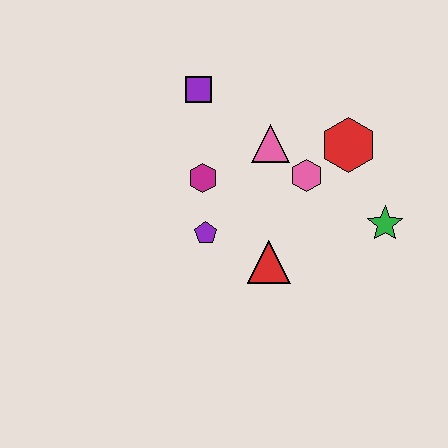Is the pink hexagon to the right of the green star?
No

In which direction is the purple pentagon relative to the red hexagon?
The purple pentagon is to the left of the red hexagon.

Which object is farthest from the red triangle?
The purple square is farthest from the red triangle.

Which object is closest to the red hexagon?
The pink hexagon is closest to the red hexagon.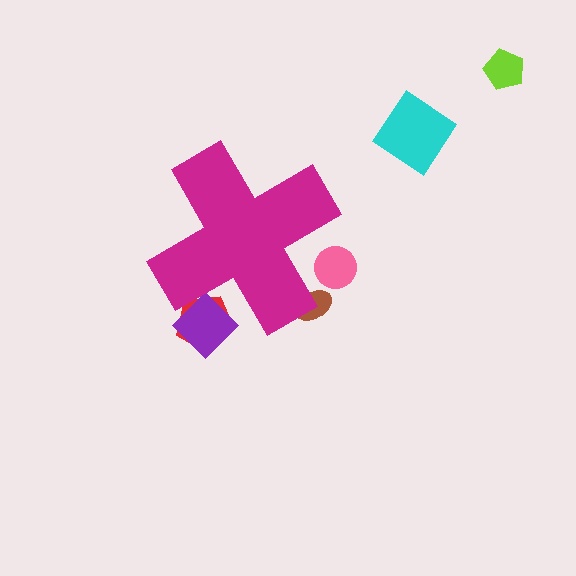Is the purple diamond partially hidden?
Yes, the purple diamond is partially hidden behind the magenta cross.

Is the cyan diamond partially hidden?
No, the cyan diamond is fully visible.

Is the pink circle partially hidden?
Yes, the pink circle is partially hidden behind the magenta cross.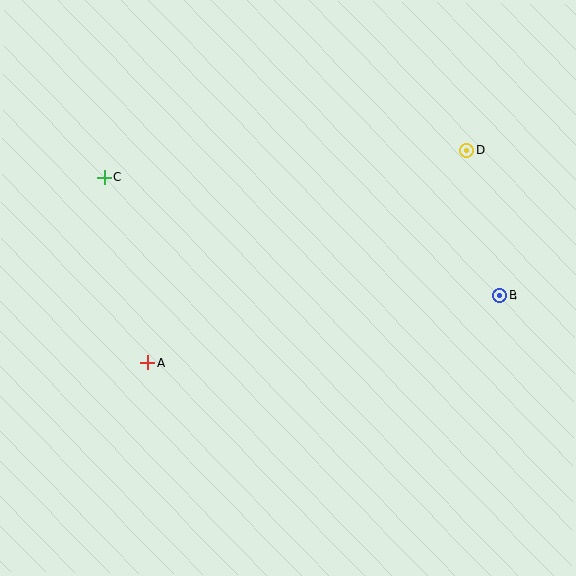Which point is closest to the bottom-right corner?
Point B is closest to the bottom-right corner.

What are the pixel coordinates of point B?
Point B is at (500, 296).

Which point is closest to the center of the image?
Point A at (147, 363) is closest to the center.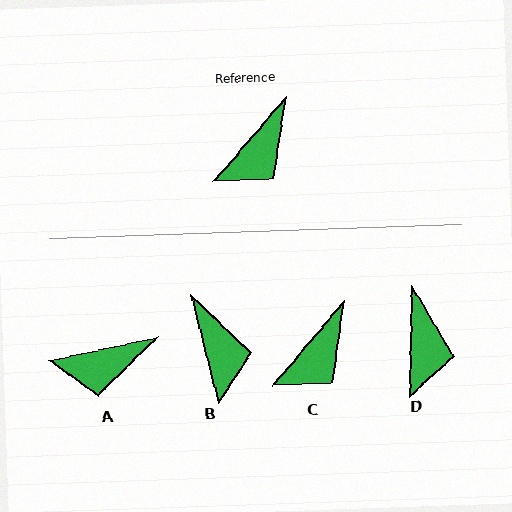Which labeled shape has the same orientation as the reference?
C.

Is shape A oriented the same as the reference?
No, it is off by about 38 degrees.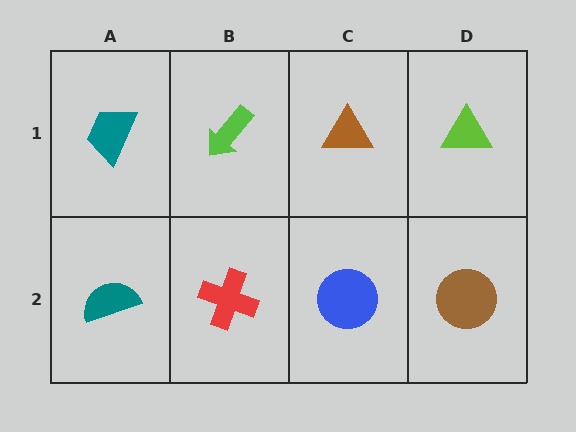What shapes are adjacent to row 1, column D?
A brown circle (row 2, column D), a brown triangle (row 1, column C).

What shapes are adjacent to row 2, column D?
A lime triangle (row 1, column D), a blue circle (row 2, column C).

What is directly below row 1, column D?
A brown circle.